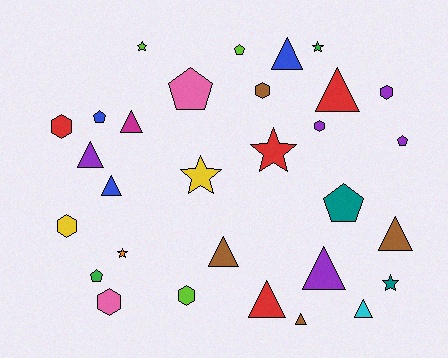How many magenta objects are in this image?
There is 1 magenta object.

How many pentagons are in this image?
There are 6 pentagons.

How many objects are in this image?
There are 30 objects.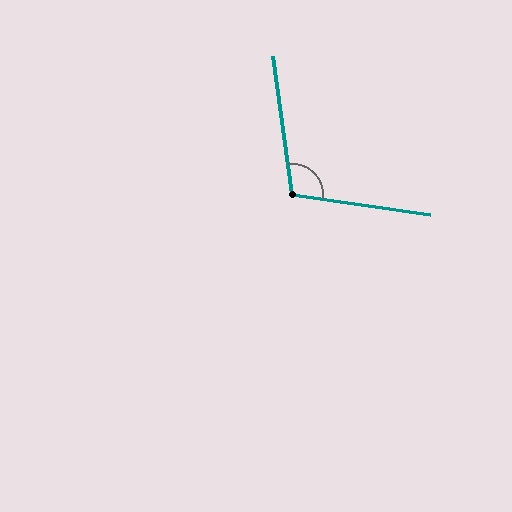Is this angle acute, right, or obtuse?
It is obtuse.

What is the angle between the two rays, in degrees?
Approximately 106 degrees.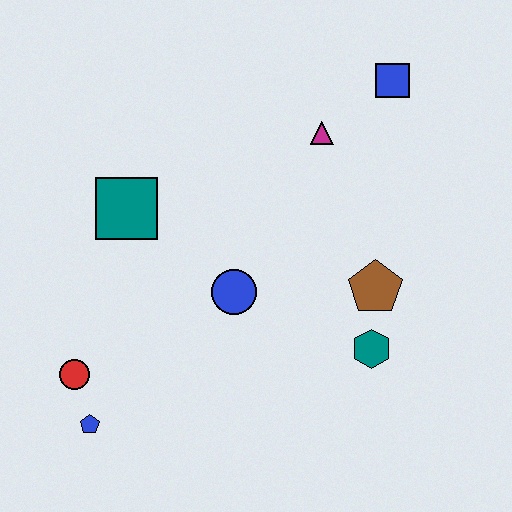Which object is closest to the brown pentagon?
The teal hexagon is closest to the brown pentagon.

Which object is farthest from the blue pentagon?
The blue square is farthest from the blue pentagon.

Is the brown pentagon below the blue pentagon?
No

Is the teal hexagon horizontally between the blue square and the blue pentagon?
Yes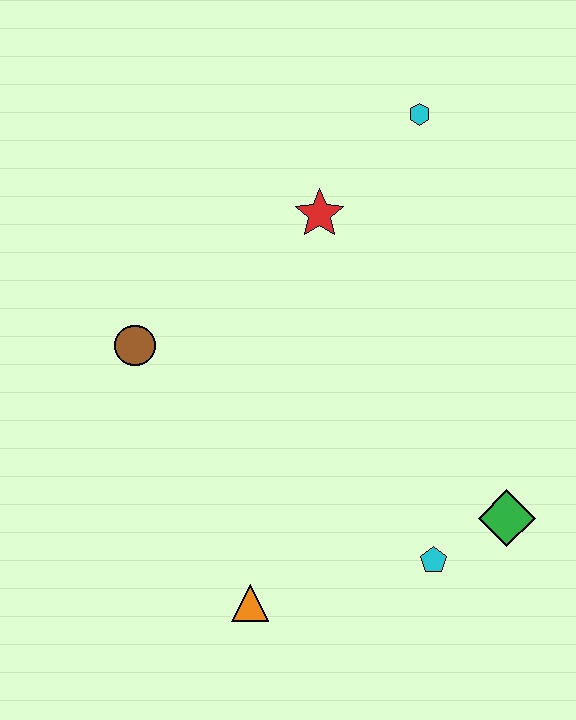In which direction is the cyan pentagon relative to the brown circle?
The cyan pentagon is to the right of the brown circle.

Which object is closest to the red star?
The cyan hexagon is closest to the red star.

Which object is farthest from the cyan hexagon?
The orange triangle is farthest from the cyan hexagon.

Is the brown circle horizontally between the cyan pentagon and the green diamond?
No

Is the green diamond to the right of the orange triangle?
Yes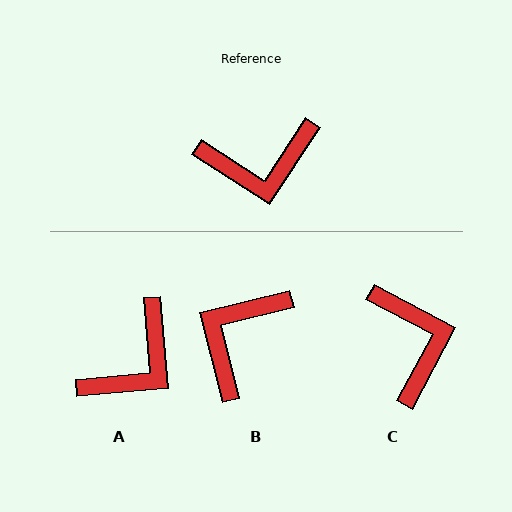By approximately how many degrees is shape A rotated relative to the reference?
Approximately 38 degrees counter-clockwise.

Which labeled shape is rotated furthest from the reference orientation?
B, about 133 degrees away.